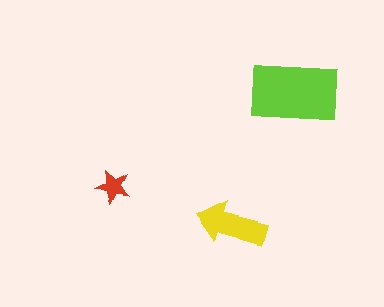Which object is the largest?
The lime rectangle.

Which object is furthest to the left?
The red star is leftmost.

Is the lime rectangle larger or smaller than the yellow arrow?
Larger.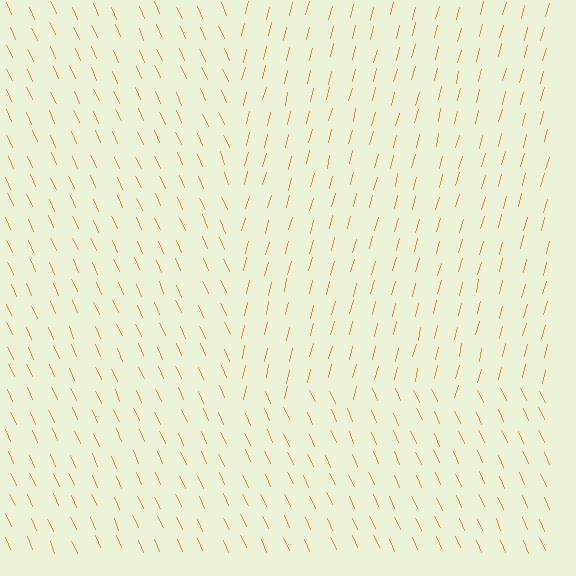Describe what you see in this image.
The image is filled with small orange line segments. A rectangle region in the image has lines oriented differently from the surrounding lines, creating a visible texture boundary.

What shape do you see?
I see a rectangle.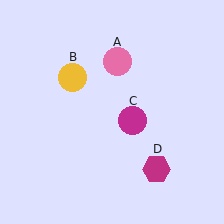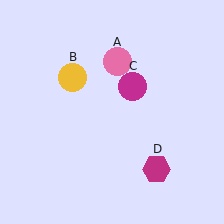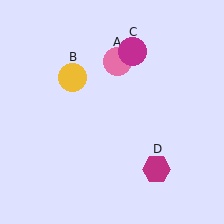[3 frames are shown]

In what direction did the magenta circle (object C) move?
The magenta circle (object C) moved up.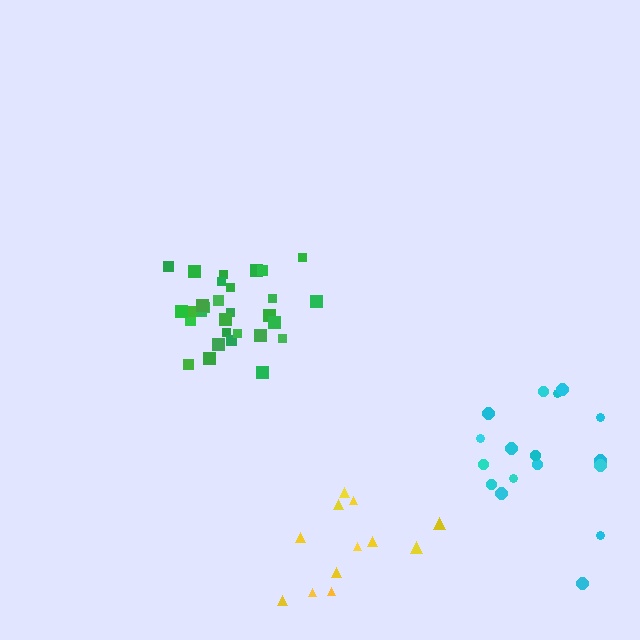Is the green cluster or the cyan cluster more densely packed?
Green.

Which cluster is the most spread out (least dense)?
Cyan.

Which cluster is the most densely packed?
Green.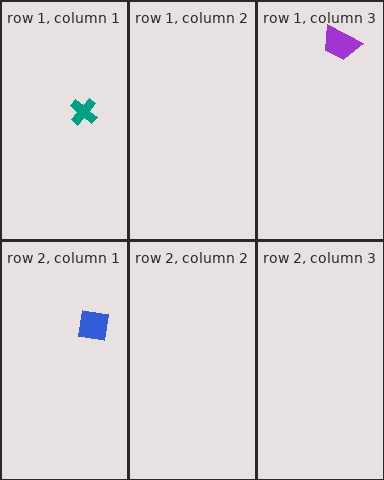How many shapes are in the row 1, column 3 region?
1.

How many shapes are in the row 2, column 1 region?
1.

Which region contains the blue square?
The row 2, column 1 region.